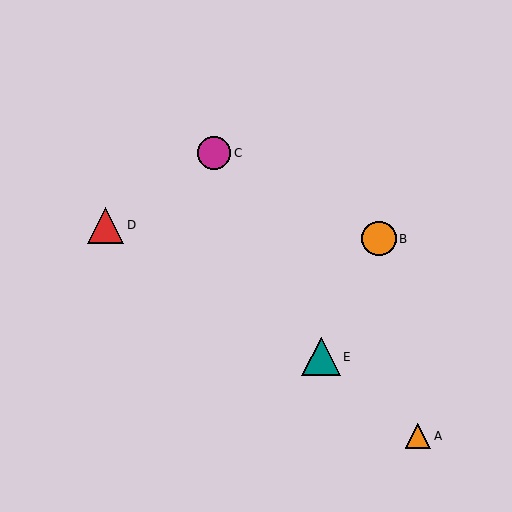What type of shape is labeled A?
Shape A is an orange triangle.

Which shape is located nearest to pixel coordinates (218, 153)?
The magenta circle (labeled C) at (214, 153) is nearest to that location.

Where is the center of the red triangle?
The center of the red triangle is at (106, 225).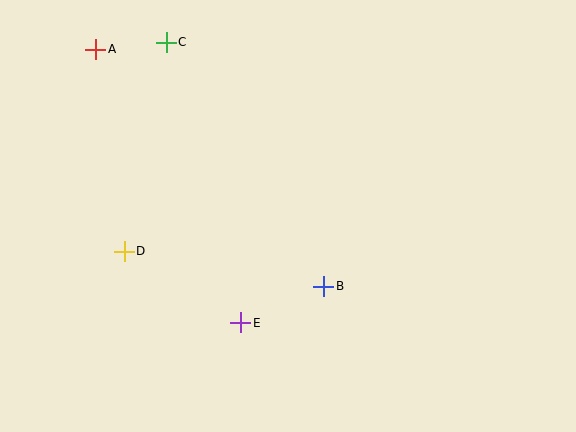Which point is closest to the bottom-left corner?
Point D is closest to the bottom-left corner.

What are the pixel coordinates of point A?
Point A is at (96, 49).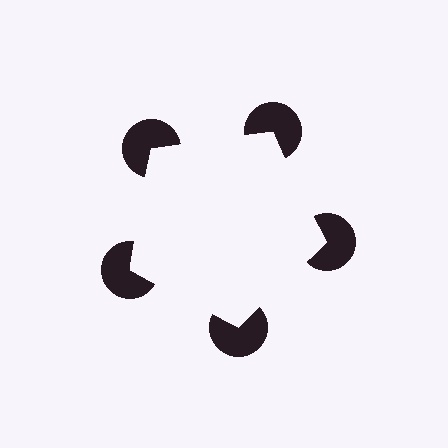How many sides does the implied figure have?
5 sides.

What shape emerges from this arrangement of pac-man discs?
An illusory pentagon — its edges are inferred from the aligned wedge cuts in the pac-man discs, not physically drawn.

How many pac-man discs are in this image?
There are 5 — one at each vertex of the illusory pentagon.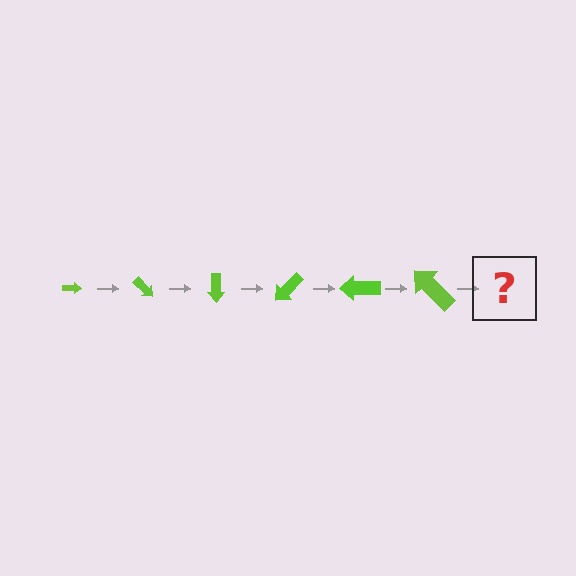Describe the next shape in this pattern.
It should be an arrow, larger than the previous one and rotated 270 degrees from the start.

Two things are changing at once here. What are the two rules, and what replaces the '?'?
The two rules are that the arrow grows larger each step and it rotates 45 degrees each step. The '?' should be an arrow, larger than the previous one and rotated 270 degrees from the start.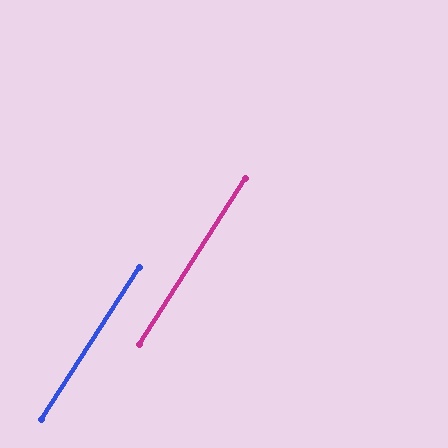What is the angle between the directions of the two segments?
Approximately 0 degrees.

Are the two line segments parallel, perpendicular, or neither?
Parallel — their directions differ by only 0.2°.